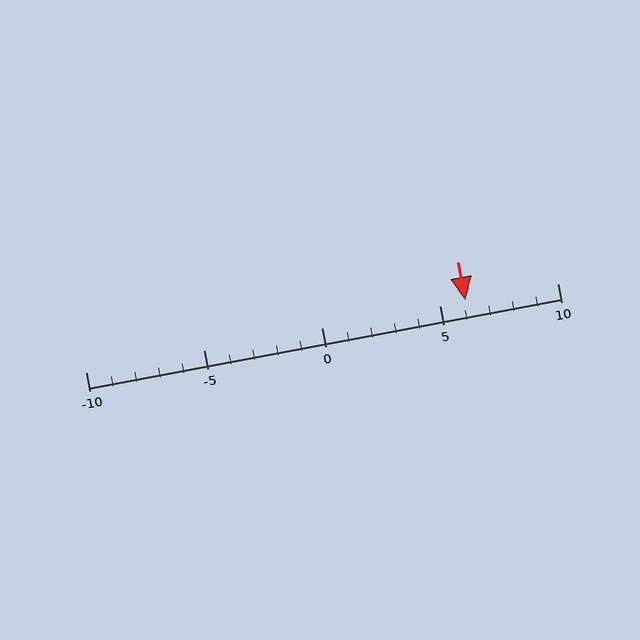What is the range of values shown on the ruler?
The ruler shows values from -10 to 10.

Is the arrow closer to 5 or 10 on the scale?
The arrow is closer to 5.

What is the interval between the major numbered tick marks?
The major tick marks are spaced 5 units apart.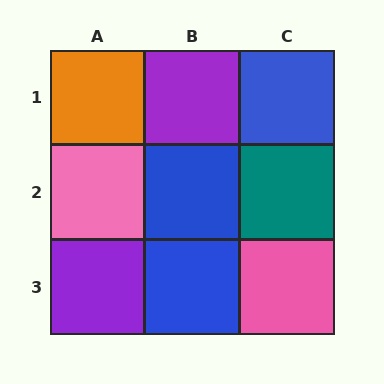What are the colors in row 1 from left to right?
Orange, purple, blue.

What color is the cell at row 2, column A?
Pink.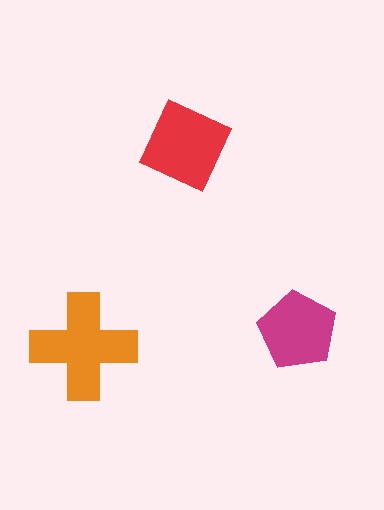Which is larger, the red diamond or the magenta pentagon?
The red diamond.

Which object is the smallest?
The magenta pentagon.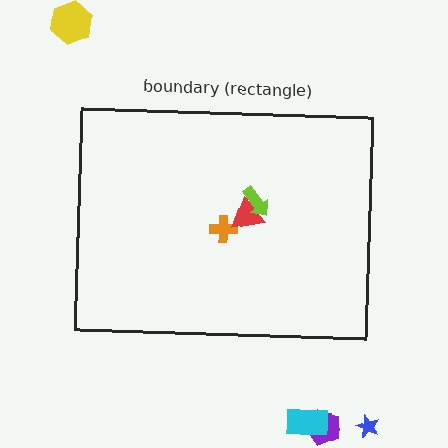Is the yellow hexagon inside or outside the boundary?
Outside.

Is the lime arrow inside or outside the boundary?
Inside.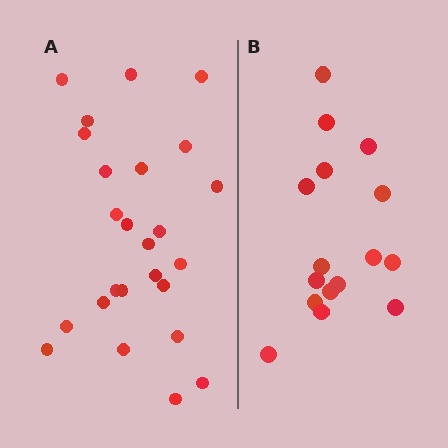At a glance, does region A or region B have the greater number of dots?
Region A (the left region) has more dots.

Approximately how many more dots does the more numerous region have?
Region A has roughly 8 or so more dots than region B.